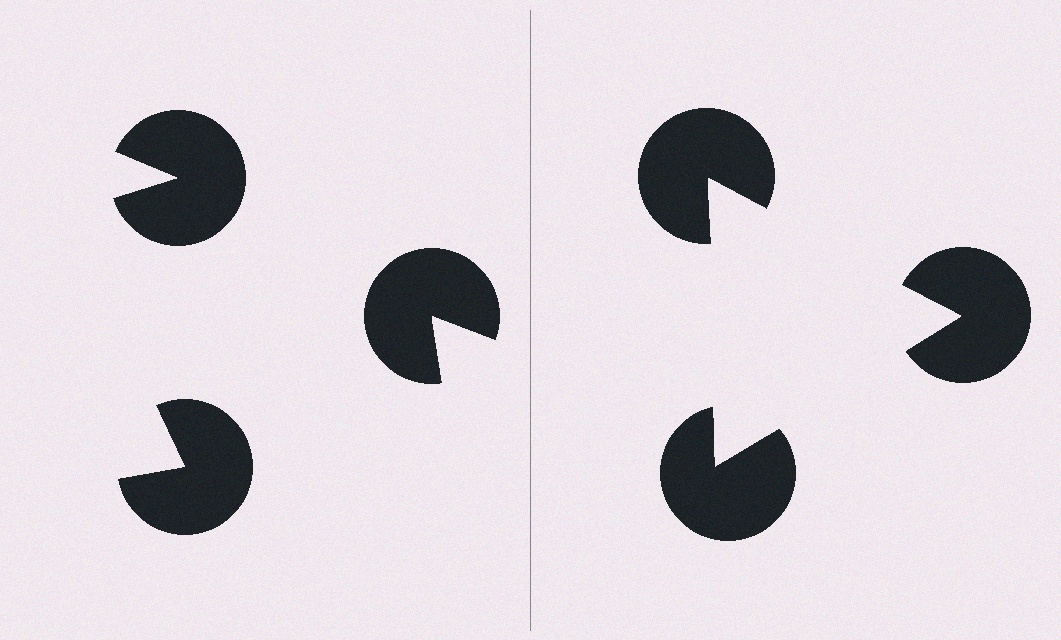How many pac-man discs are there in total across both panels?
6 — 3 on each side.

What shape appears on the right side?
An illusory triangle.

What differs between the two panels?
The pac-man discs are positioned identically on both sides; only the wedge orientations differ. On the right they align to a triangle; on the left they are misaligned.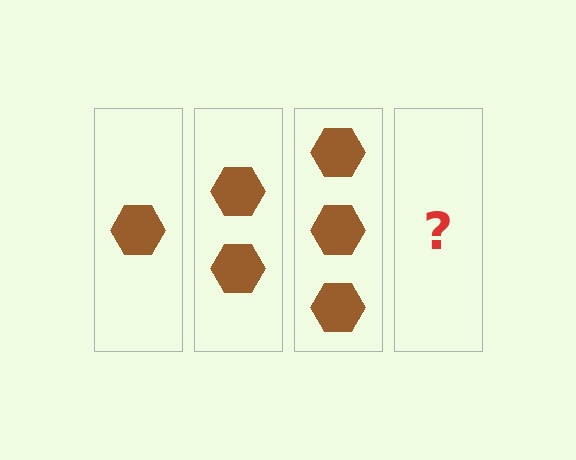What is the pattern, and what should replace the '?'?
The pattern is that each step adds one more hexagon. The '?' should be 4 hexagons.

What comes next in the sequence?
The next element should be 4 hexagons.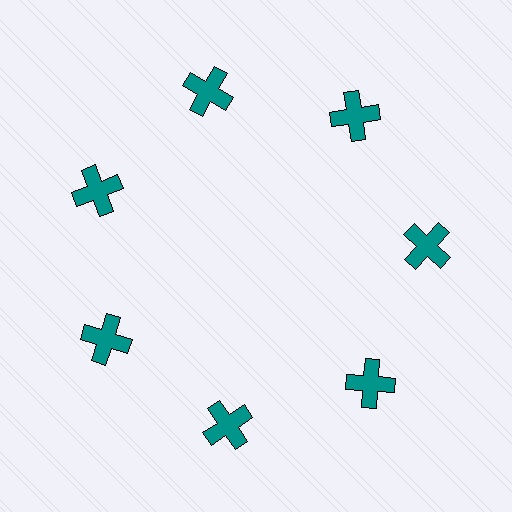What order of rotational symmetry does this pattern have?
This pattern has 7-fold rotational symmetry.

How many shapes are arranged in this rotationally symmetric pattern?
There are 7 shapes, arranged in 7 groups of 1.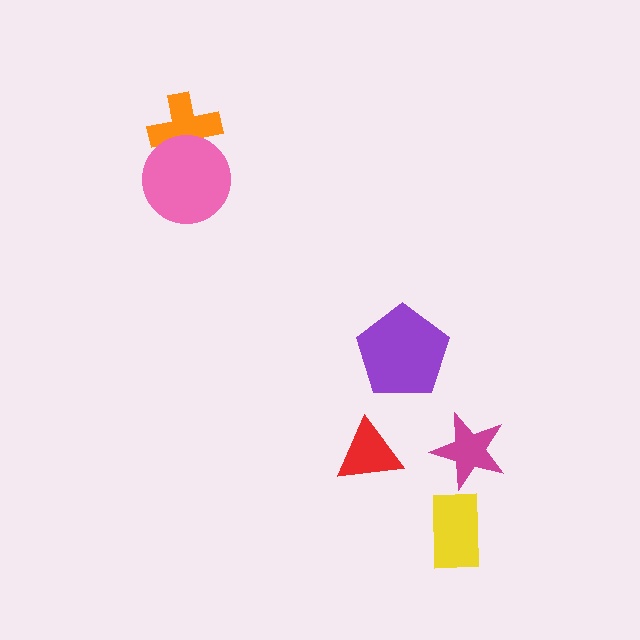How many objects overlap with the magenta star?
0 objects overlap with the magenta star.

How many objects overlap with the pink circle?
1 object overlaps with the pink circle.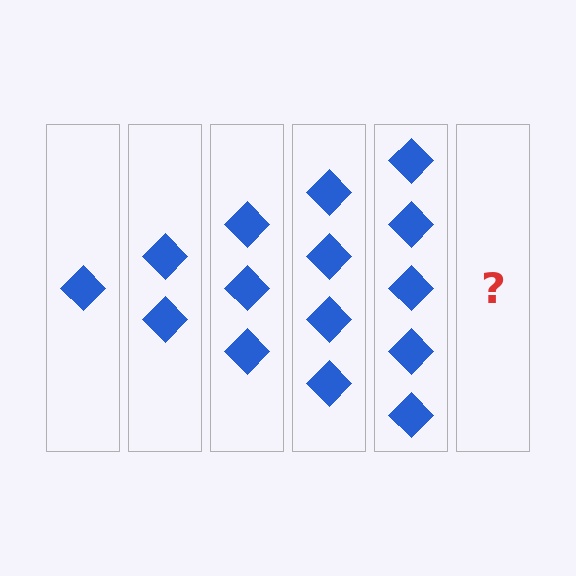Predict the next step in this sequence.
The next step is 6 diamonds.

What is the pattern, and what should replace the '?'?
The pattern is that each step adds one more diamond. The '?' should be 6 diamonds.